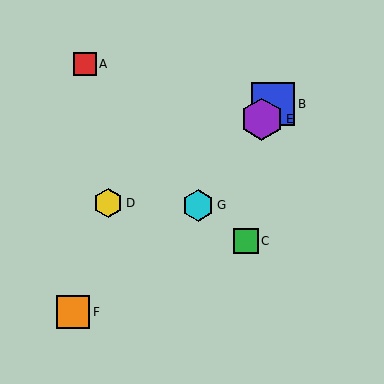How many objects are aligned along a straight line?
3 objects (B, E, G) are aligned along a straight line.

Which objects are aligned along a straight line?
Objects B, E, G are aligned along a straight line.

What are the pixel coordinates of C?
Object C is at (246, 241).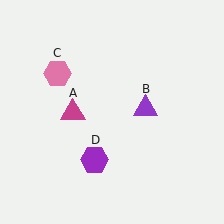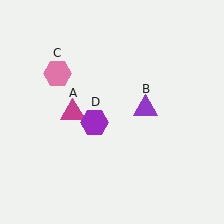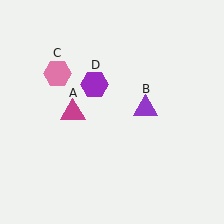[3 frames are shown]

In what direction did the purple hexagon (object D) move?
The purple hexagon (object D) moved up.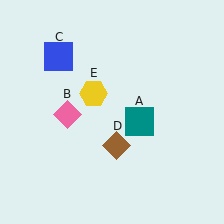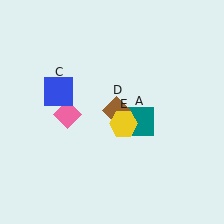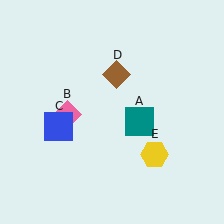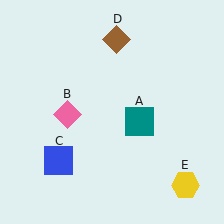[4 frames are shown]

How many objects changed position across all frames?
3 objects changed position: blue square (object C), brown diamond (object D), yellow hexagon (object E).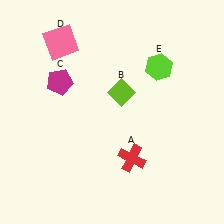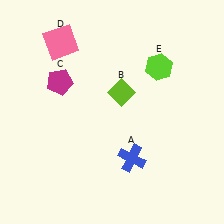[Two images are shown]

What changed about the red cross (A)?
In Image 1, A is red. In Image 2, it changed to blue.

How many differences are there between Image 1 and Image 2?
There is 1 difference between the two images.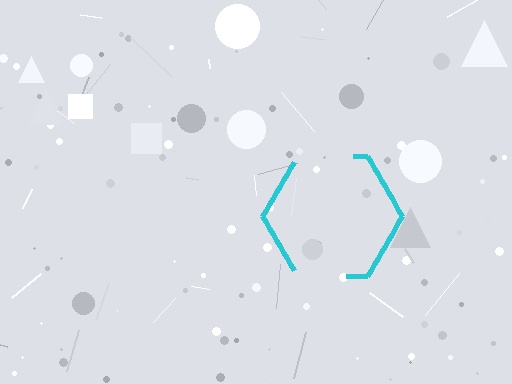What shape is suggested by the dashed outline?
The dashed outline suggests a hexagon.